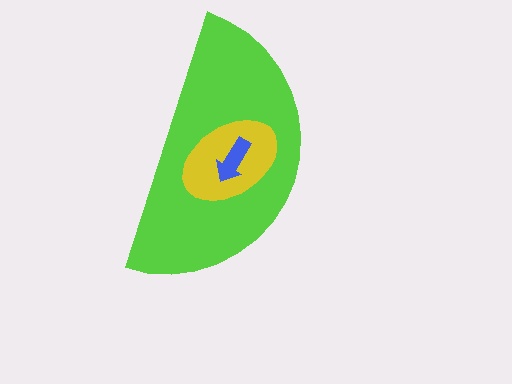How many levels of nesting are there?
3.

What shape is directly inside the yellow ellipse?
The blue arrow.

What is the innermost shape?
The blue arrow.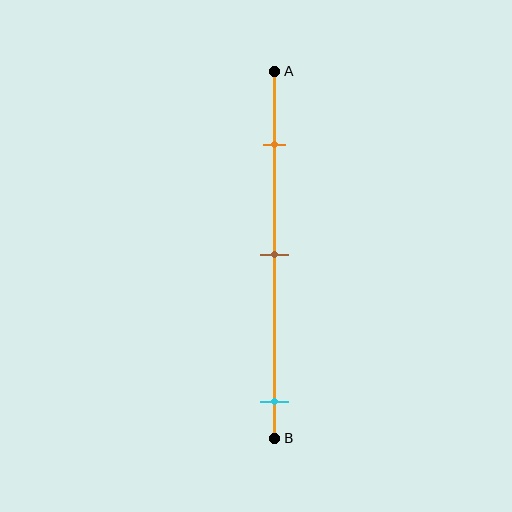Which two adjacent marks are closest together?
The orange and brown marks are the closest adjacent pair.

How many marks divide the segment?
There are 3 marks dividing the segment.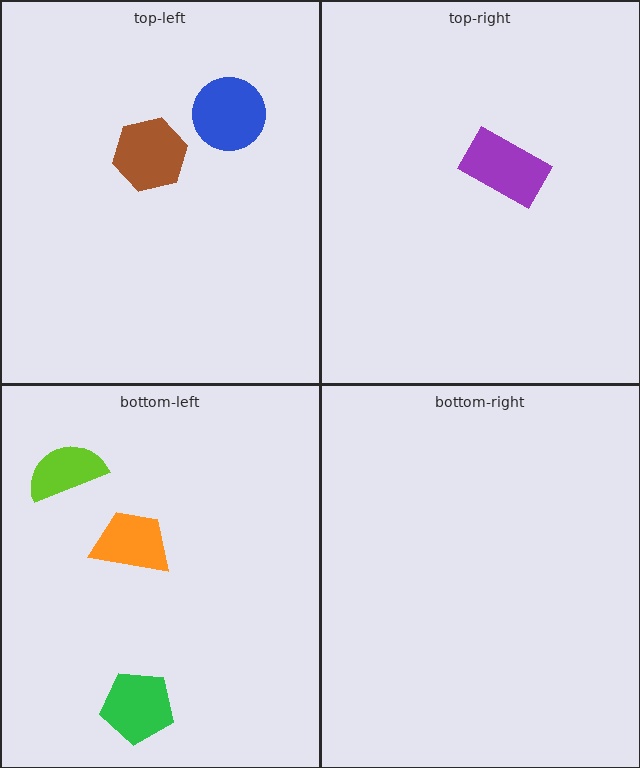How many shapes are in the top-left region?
2.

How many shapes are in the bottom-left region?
3.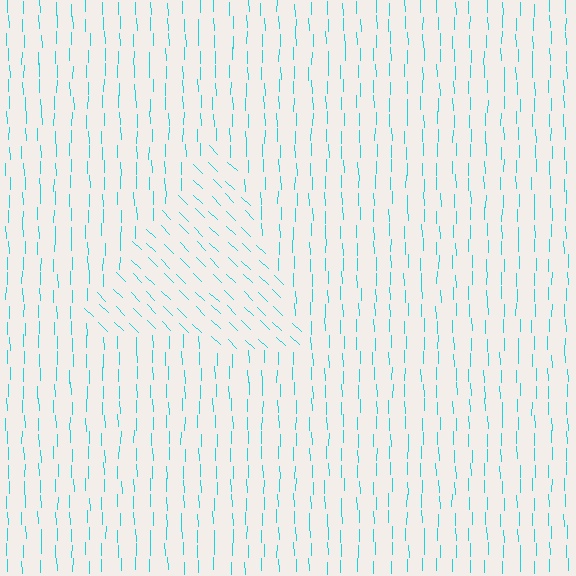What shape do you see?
I see a triangle.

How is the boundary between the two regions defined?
The boundary is defined purely by a change in line orientation (approximately 45 degrees difference). All lines are the same color and thickness.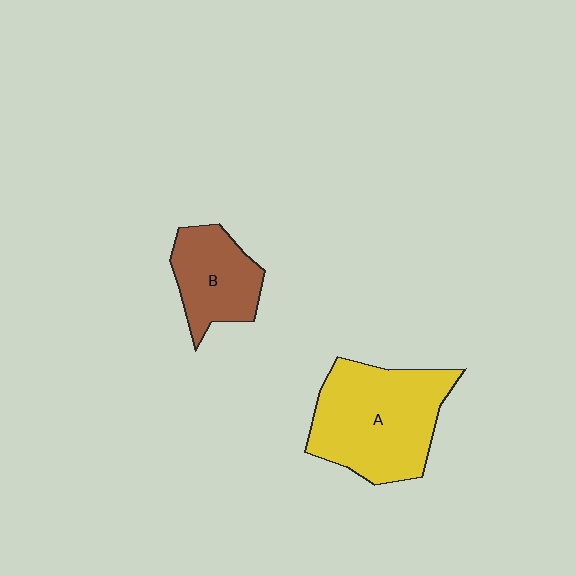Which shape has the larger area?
Shape A (yellow).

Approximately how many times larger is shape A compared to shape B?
Approximately 1.8 times.